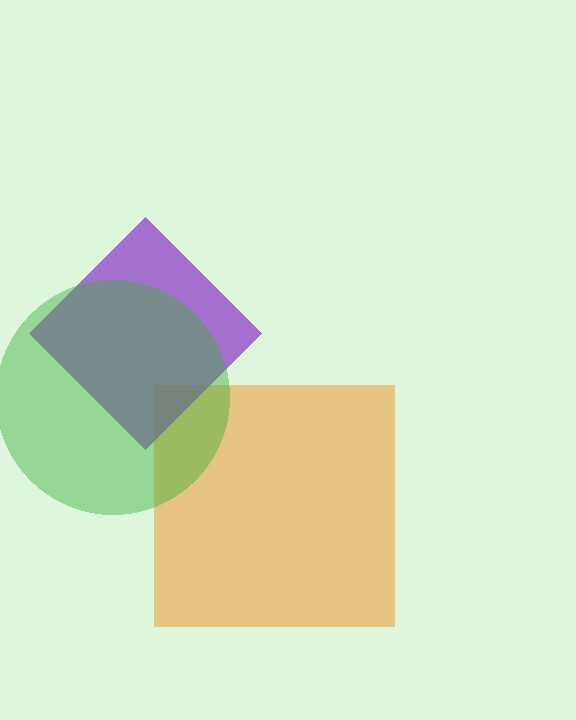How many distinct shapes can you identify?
There are 3 distinct shapes: an orange square, a purple diamond, a green circle.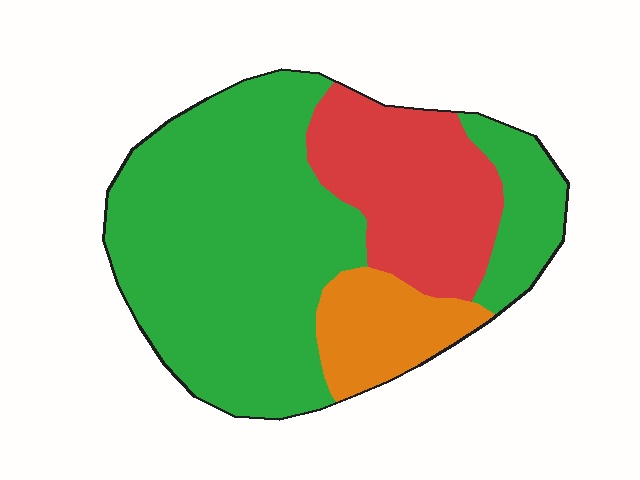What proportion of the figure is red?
Red takes up about one quarter (1/4) of the figure.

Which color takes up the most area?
Green, at roughly 65%.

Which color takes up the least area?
Orange, at roughly 10%.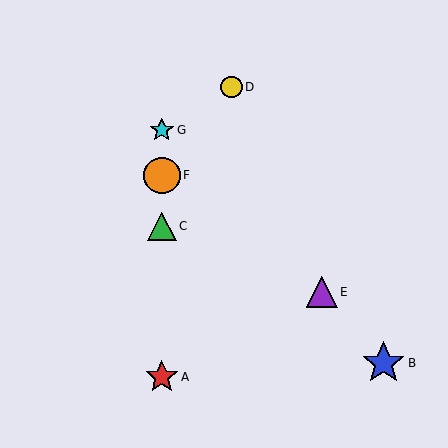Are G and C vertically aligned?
Yes, both are at x≈162.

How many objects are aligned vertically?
4 objects (A, C, F, G) are aligned vertically.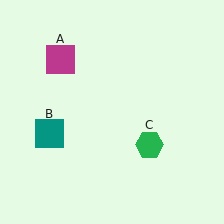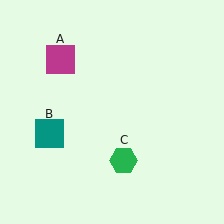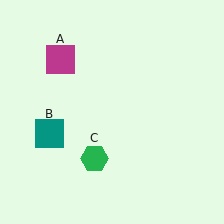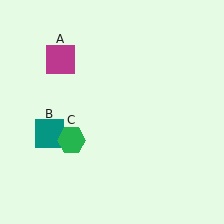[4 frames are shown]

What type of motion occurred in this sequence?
The green hexagon (object C) rotated clockwise around the center of the scene.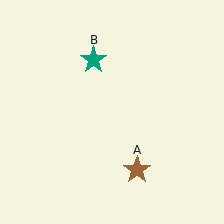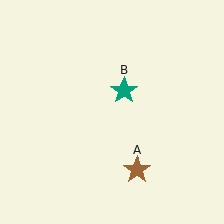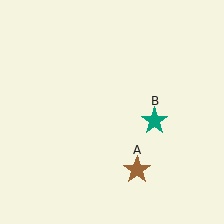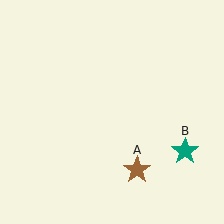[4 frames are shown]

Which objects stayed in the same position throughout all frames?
Brown star (object A) remained stationary.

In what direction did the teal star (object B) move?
The teal star (object B) moved down and to the right.